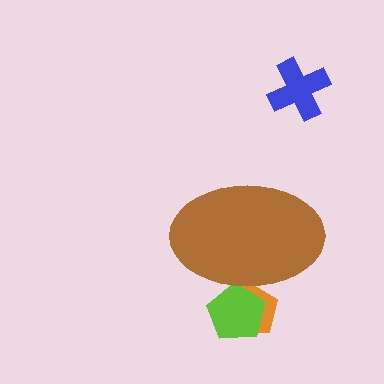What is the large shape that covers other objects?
A brown ellipse.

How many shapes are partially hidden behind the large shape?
2 shapes are partially hidden.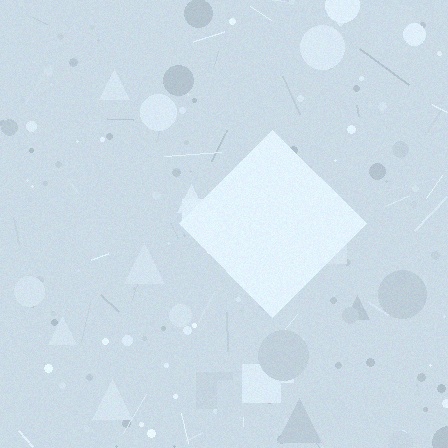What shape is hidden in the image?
A diamond is hidden in the image.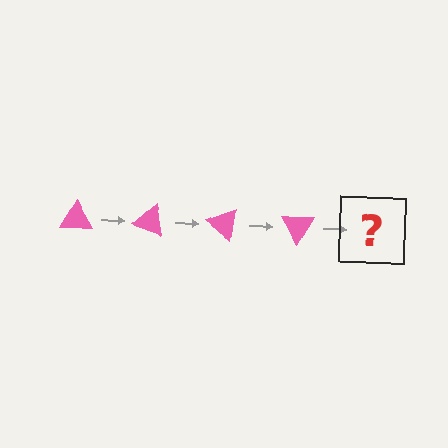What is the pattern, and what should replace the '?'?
The pattern is that the triangle rotates 20 degrees each step. The '?' should be a pink triangle rotated 80 degrees.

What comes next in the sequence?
The next element should be a pink triangle rotated 80 degrees.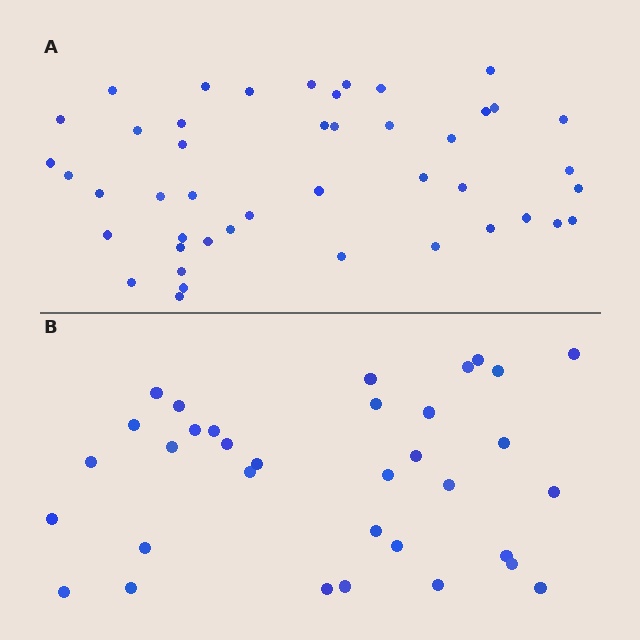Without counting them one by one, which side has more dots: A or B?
Region A (the top region) has more dots.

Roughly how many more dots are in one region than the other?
Region A has roughly 12 or so more dots than region B.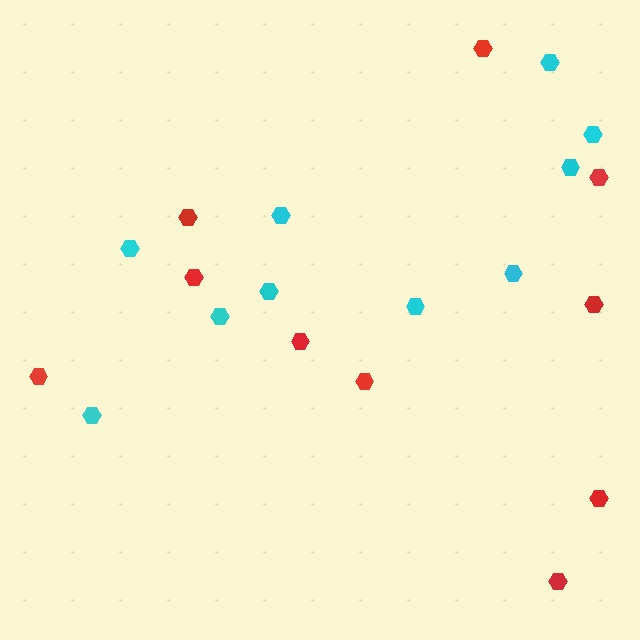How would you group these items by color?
There are 2 groups: one group of red hexagons (10) and one group of cyan hexagons (10).